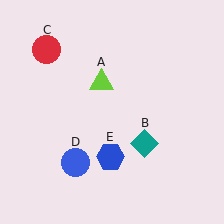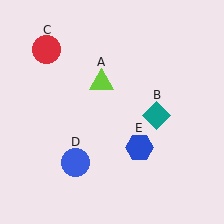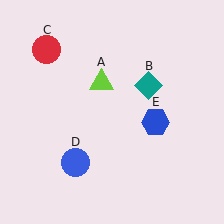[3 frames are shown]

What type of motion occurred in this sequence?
The teal diamond (object B), blue hexagon (object E) rotated counterclockwise around the center of the scene.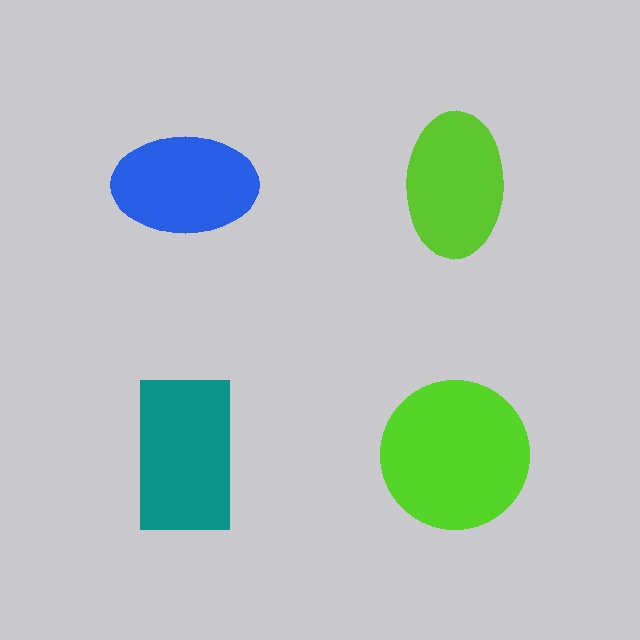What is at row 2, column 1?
A teal rectangle.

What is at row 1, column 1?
A blue ellipse.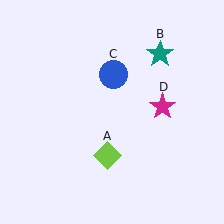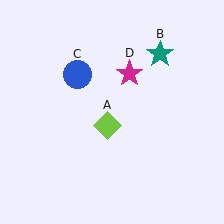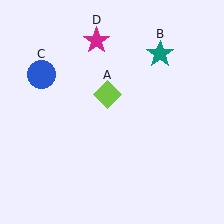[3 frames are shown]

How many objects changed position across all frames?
3 objects changed position: lime diamond (object A), blue circle (object C), magenta star (object D).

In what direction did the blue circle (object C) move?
The blue circle (object C) moved left.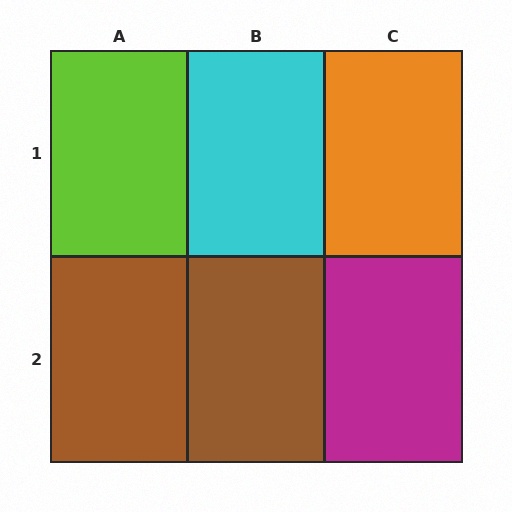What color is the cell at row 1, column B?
Cyan.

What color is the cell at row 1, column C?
Orange.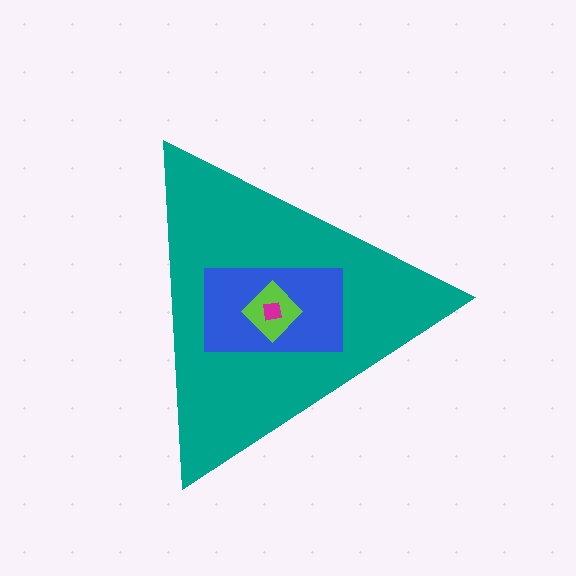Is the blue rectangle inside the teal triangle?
Yes.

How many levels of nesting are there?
4.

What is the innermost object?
The magenta square.